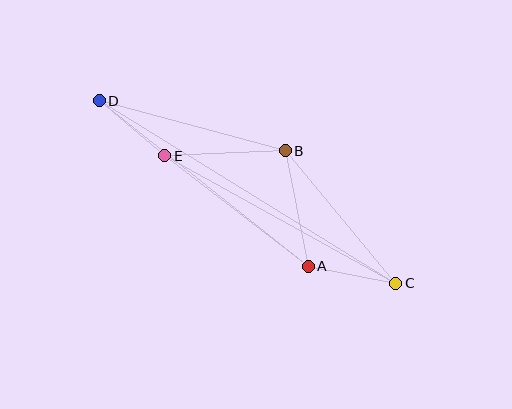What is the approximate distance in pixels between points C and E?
The distance between C and E is approximately 264 pixels.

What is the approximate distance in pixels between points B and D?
The distance between B and D is approximately 193 pixels.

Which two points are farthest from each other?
Points C and D are farthest from each other.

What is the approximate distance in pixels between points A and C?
The distance between A and C is approximately 89 pixels.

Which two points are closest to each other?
Points D and E are closest to each other.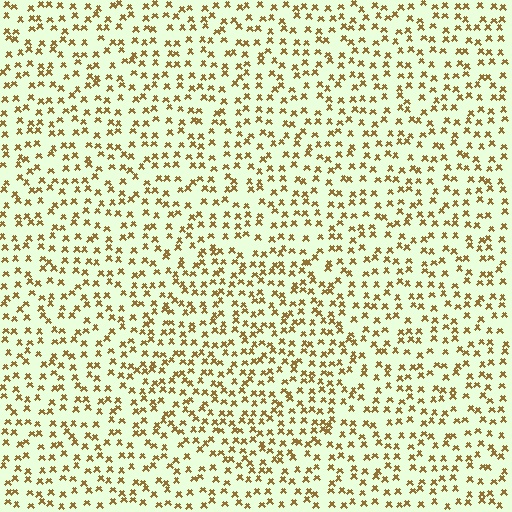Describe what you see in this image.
The image contains small brown elements arranged at two different densities. A circle-shaped region is visible where the elements are more densely packed than the surrounding area.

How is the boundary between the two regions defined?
The boundary is defined by a change in element density (approximately 1.4x ratio). All elements are the same color, size, and shape.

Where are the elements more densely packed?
The elements are more densely packed inside the circle boundary.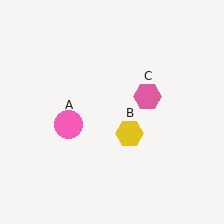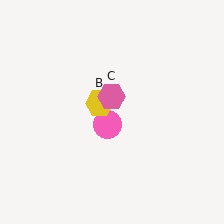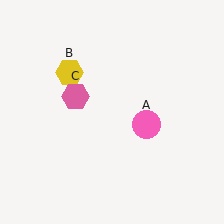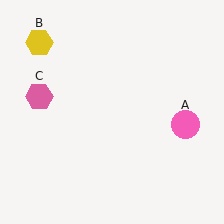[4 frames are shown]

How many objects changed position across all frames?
3 objects changed position: pink circle (object A), yellow hexagon (object B), pink hexagon (object C).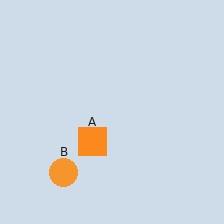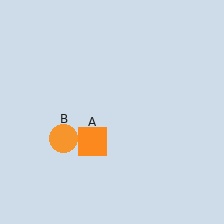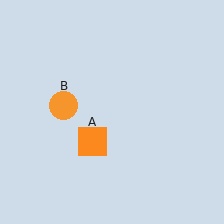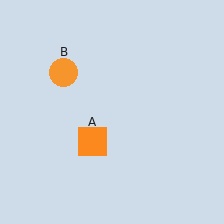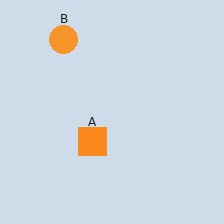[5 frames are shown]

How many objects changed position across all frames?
1 object changed position: orange circle (object B).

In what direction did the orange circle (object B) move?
The orange circle (object B) moved up.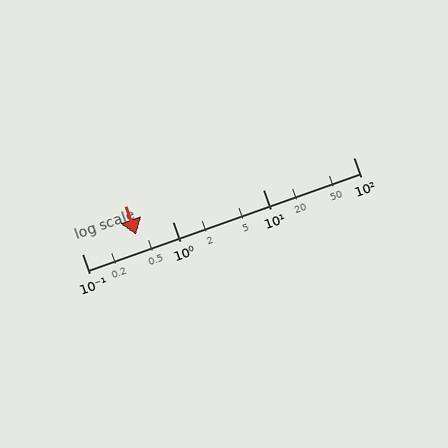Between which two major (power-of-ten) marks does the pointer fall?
The pointer is between 0.1 and 1.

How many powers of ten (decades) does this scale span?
The scale spans 3 decades, from 0.1 to 100.